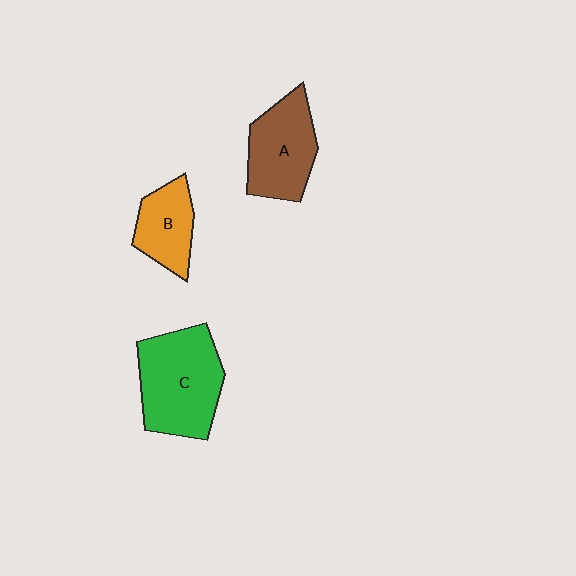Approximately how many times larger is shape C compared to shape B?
Approximately 1.8 times.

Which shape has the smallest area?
Shape B (orange).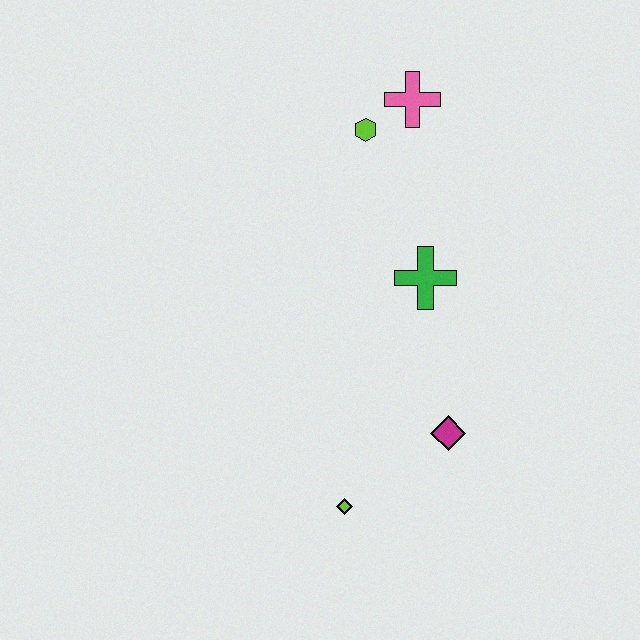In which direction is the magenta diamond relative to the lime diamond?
The magenta diamond is to the right of the lime diamond.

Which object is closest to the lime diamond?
The magenta diamond is closest to the lime diamond.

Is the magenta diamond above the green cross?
No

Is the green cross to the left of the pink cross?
No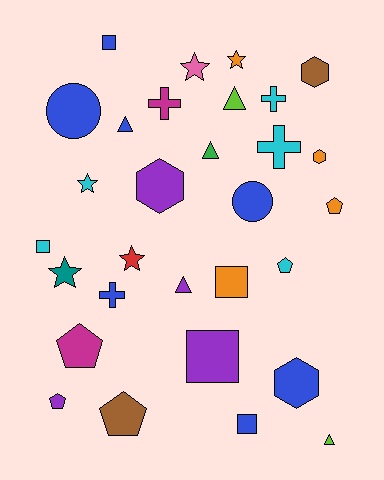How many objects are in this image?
There are 30 objects.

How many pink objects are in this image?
There is 1 pink object.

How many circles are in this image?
There are 2 circles.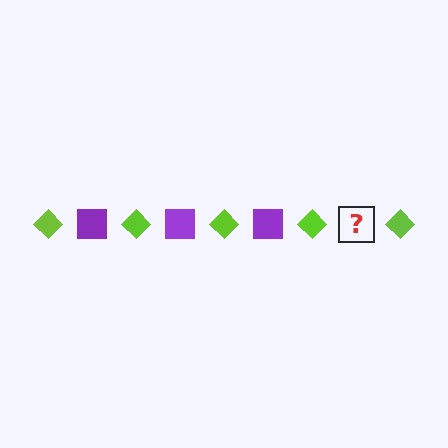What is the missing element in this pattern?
The missing element is a purple square.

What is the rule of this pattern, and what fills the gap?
The rule is that the pattern alternates between lime diamond and purple square. The gap should be filled with a purple square.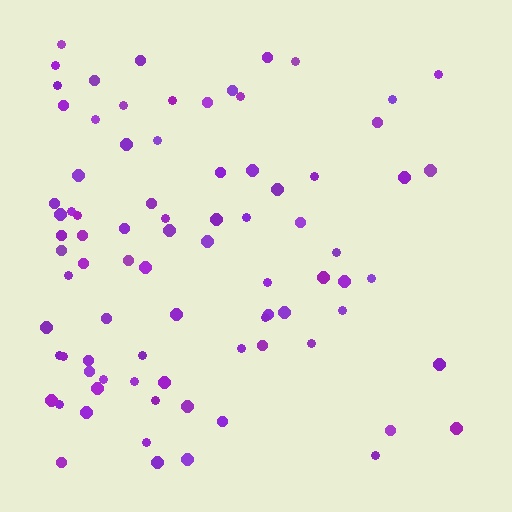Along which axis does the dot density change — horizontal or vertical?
Horizontal.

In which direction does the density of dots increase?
From right to left, with the left side densest.